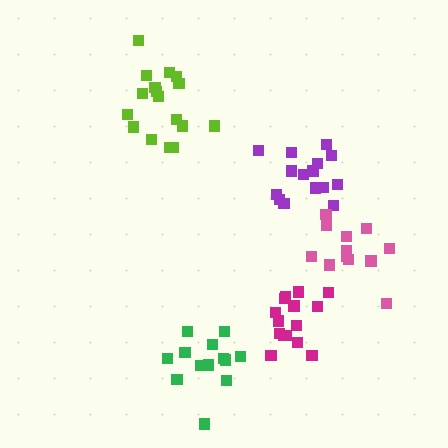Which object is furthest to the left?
The lime cluster is leftmost.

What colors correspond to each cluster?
The clusters are colored: lime, magenta, purple, green, pink.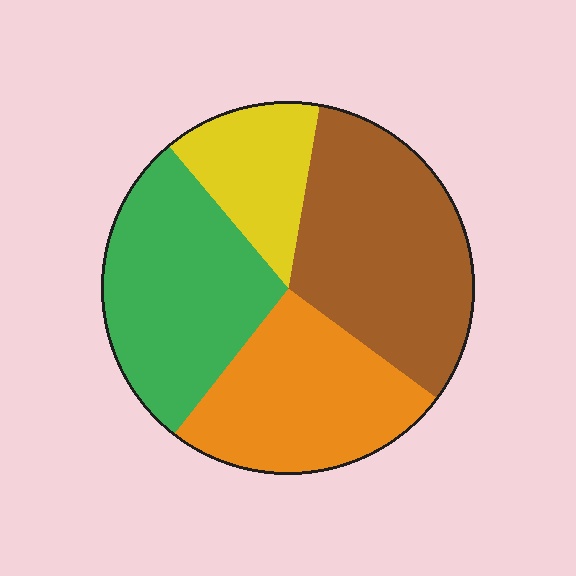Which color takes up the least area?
Yellow, at roughly 15%.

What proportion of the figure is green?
Green covers around 30% of the figure.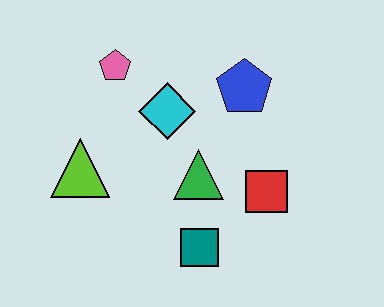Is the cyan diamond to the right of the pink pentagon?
Yes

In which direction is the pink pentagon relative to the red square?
The pink pentagon is to the left of the red square.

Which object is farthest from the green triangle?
The pink pentagon is farthest from the green triangle.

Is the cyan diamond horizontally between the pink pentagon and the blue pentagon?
Yes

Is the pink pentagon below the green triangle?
No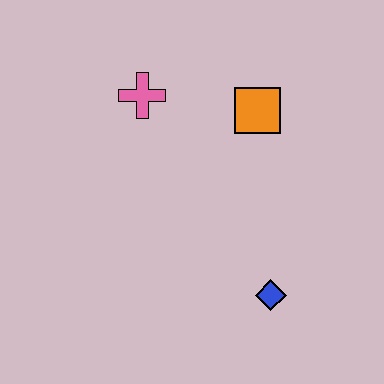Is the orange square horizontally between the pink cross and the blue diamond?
Yes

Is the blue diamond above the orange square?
No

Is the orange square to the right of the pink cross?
Yes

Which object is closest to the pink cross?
The orange square is closest to the pink cross.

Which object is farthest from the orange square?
The blue diamond is farthest from the orange square.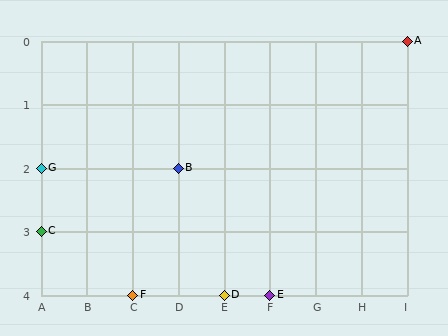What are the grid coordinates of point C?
Point C is at grid coordinates (A, 3).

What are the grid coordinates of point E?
Point E is at grid coordinates (F, 4).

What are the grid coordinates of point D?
Point D is at grid coordinates (E, 4).